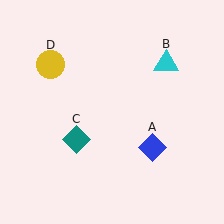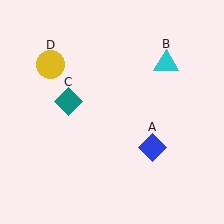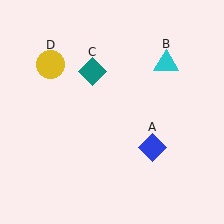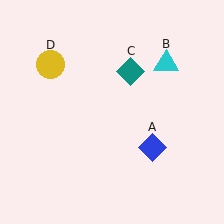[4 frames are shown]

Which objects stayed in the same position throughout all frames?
Blue diamond (object A) and cyan triangle (object B) and yellow circle (object D) remained stationary.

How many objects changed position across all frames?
1 object changed position: teal diamond (object C).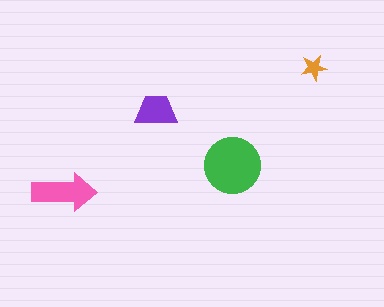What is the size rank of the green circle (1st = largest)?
1st.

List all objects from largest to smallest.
The green circle, the pink arrow, the purple trapezoid, the orange star.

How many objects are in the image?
There are 4 objects in the image.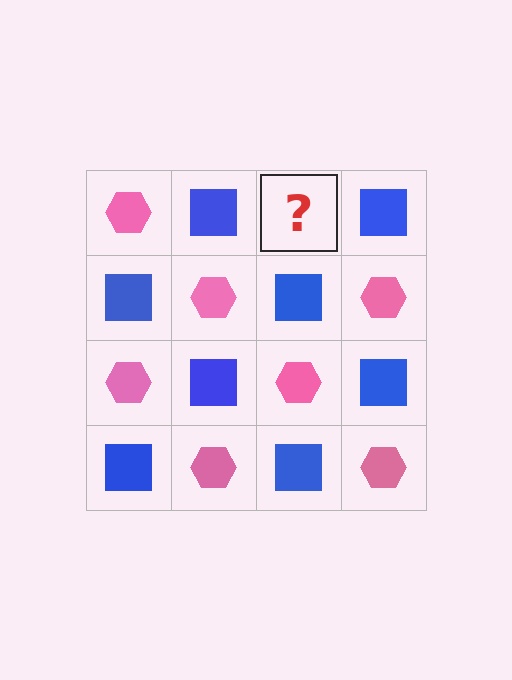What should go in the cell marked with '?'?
The missing cell should contain a pink hexagon.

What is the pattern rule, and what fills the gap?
The rule is that it alternates pink hexagon and blue square in a checkerboard pattern. The gap should be filled with a pink hexagon.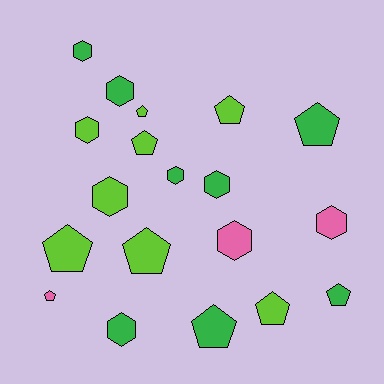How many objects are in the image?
There are 19 objects.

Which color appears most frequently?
Green, with 8 objects.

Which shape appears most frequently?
Pentagon, with 10 objects.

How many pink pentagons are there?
There is 1 pink pentagon.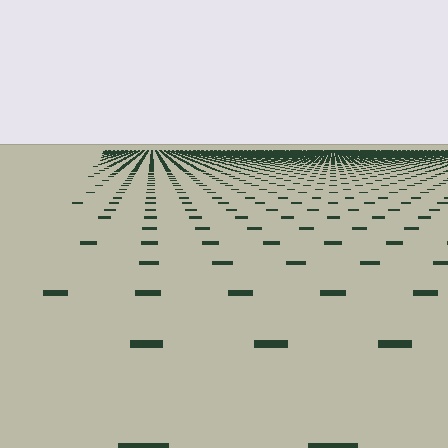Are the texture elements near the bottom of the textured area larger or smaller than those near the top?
Larger. Near the bottom, elements are closer to the viewer and appear at a bigger on-screen size.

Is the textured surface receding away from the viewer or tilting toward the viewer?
The surface is receding away from the viewer. Texture elements get smaller and denser toward the top.